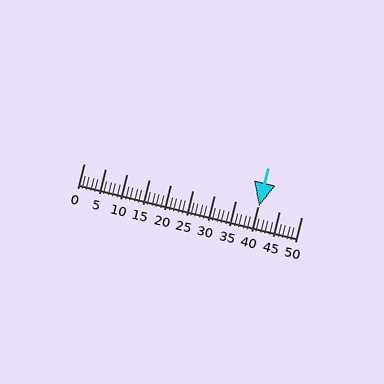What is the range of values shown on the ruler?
The ruler shows values from 0 to 50.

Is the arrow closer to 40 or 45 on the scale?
The arrow is closer to 40.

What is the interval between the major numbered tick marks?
The major tick marks are spaced 5 units apart.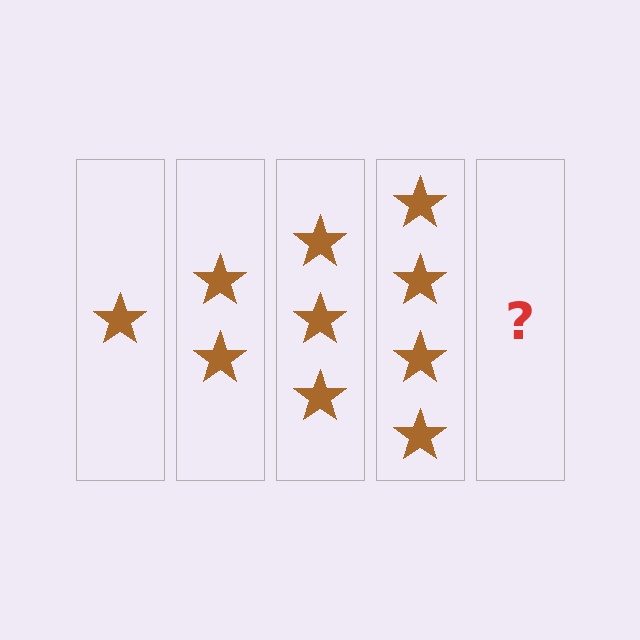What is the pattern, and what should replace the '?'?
The pattern is that each step adds one more star. The '?' should be 5 stars.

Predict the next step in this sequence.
The next step is 5 stars.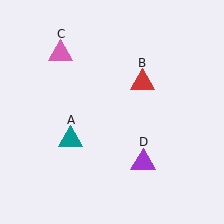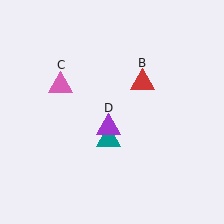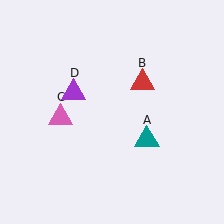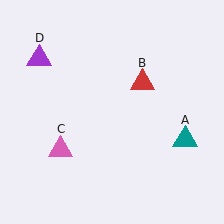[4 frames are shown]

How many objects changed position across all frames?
3 objects changed position: teal triangle (object A), pink triangle (object C), purple triangle (object D).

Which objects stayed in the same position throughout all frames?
Red triangle (object B) remained stationary.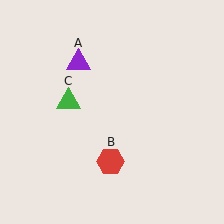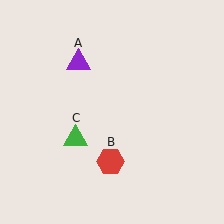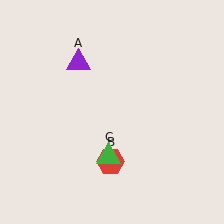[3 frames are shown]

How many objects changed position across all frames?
1 object changed position: green triangle (object C).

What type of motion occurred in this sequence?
The green triangle (object C) rotated counterclockwise around the center of the scene.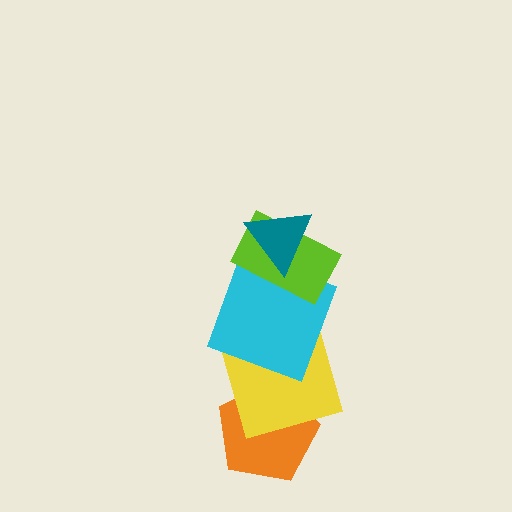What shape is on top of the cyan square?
The lime rectangle is on top of the cyan square.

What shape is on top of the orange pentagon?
The yellow square is on top of the orange pentagon.